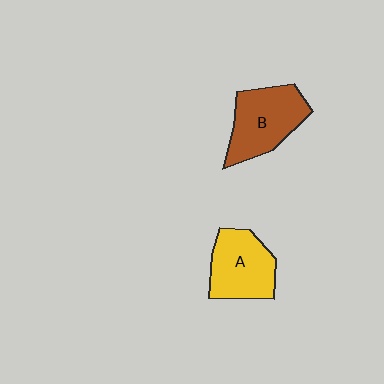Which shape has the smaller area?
Shape A (yellow).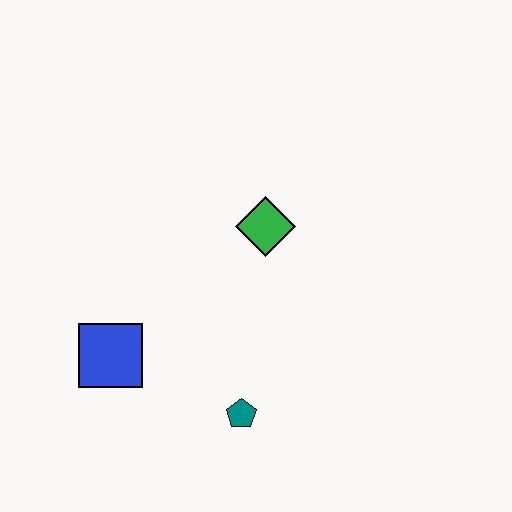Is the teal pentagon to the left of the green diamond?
Yes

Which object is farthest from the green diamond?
The blue square is farthest from the green diamond.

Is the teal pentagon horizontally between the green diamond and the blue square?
Yes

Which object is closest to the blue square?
The teal pentagon is closest to the blue square.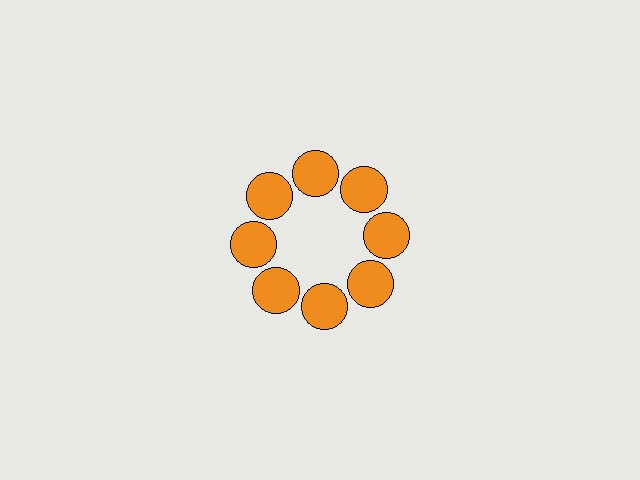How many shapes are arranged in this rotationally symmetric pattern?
There are 8 shapes, arranged in 8 groups of 1.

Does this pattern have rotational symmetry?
Yes, this pattern has 8-fold rotational symmetry. It looks the same after rotating 45 degrees around the center.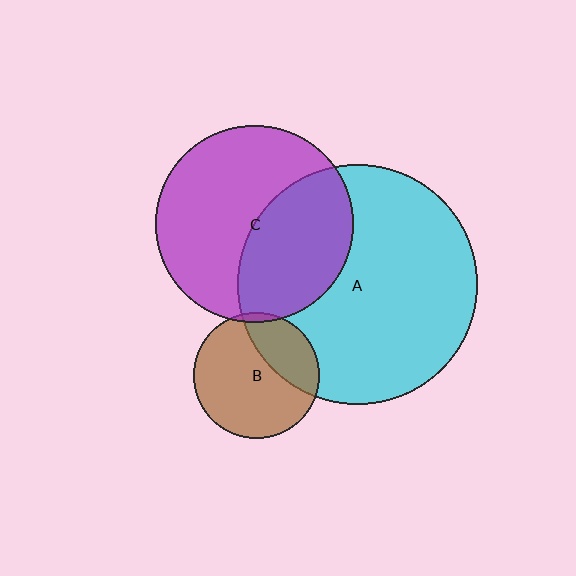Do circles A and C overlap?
Yes.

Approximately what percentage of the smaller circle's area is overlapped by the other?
Approximately 40%.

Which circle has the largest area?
Circle A (cyan).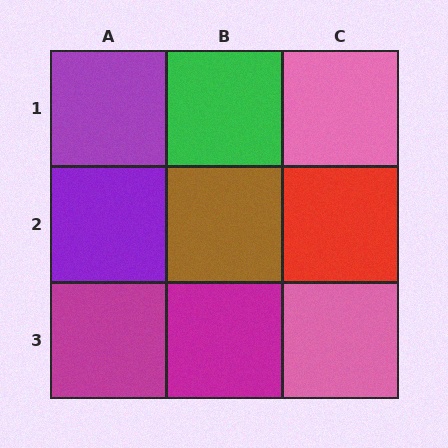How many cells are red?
1 cell is red.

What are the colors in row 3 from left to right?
Magenta, magenta, pink.